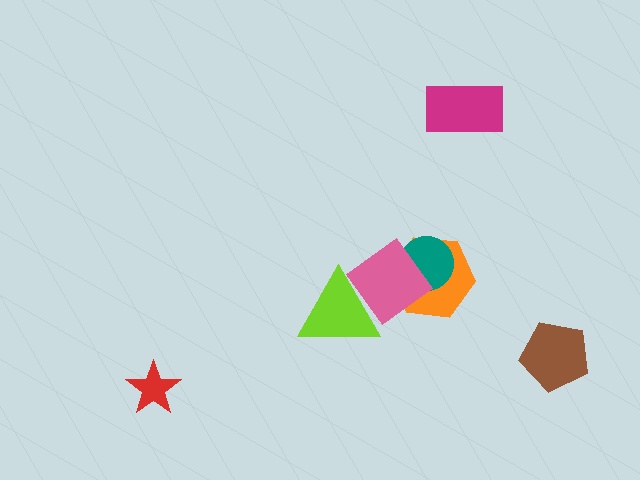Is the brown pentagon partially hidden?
No, no other shape covers it.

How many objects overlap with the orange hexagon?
2 objects overlap with the orange hexagon.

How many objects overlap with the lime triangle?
1 object overlaps with the lime triangle.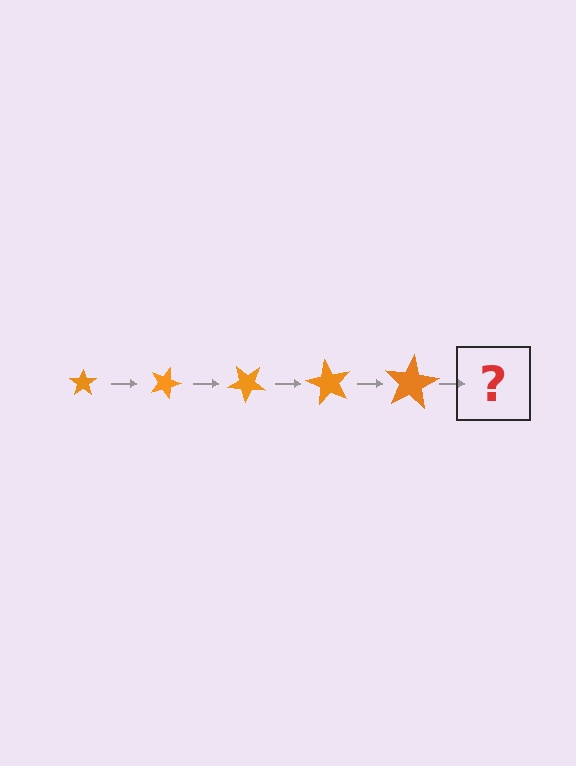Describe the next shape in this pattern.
It should be a star, larger than the previous one and rotated 100 degrees from the start.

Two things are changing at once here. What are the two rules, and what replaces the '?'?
The two rules are that the star grows larger each step and it rotates 20 degrees each step. The '?' should be a star, larger than the previous one and rotated 100 degrees from the start.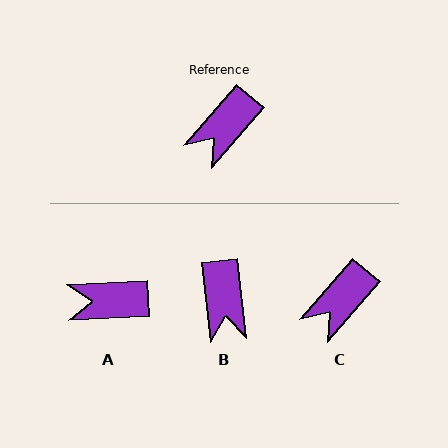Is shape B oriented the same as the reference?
No, it is off by about 48 degrees.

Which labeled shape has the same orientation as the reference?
C.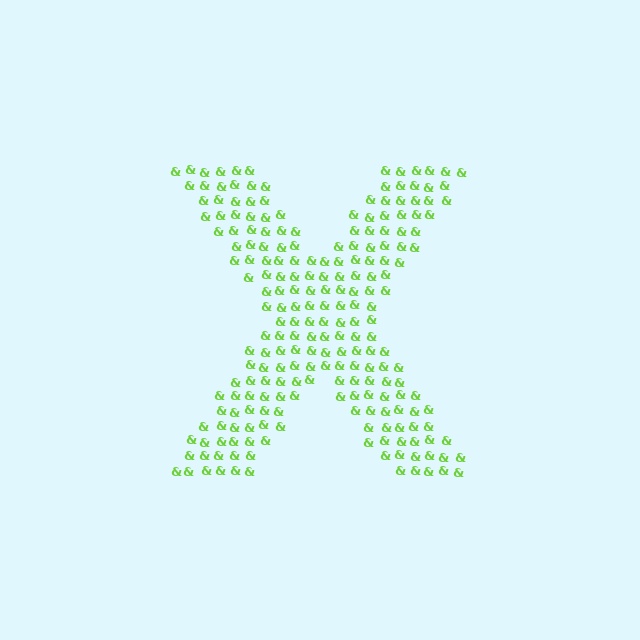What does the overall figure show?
The overall figure shows the letter X.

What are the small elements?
The small elements are ampersands.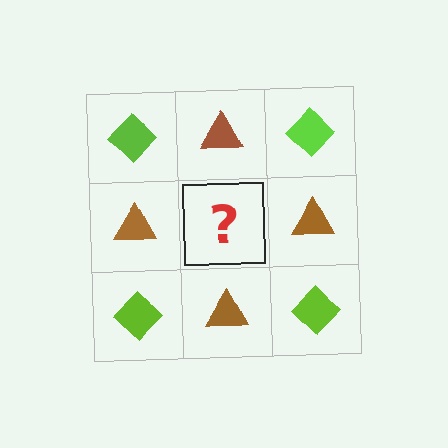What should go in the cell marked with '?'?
The missing cell should contain a lime diamond.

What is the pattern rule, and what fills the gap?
The rule is that it alternates lime diamond and brown triangle in a checkerboard pattern. The gap should be filled with a lime diamond.